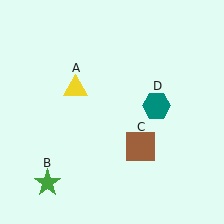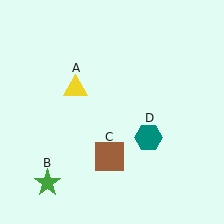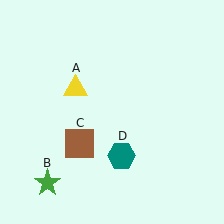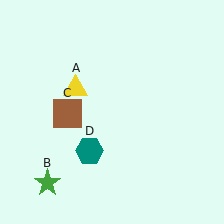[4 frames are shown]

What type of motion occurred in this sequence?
The brown square (object C), teal hexagon (object D) rotated clockwise around the center of the scene.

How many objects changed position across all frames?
2 objects changed position: brown square (object C), teal hexagon (object D).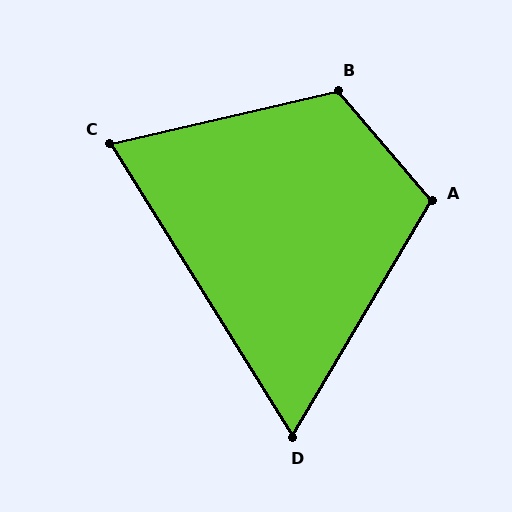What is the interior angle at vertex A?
Approximately 109 degrees (obtuse).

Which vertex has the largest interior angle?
B, at approximately 118 degrees.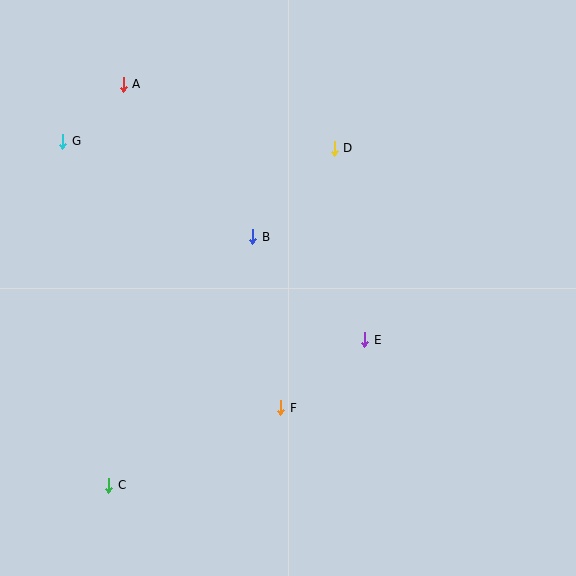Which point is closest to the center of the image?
Point B at (253, 237) is closest to the center.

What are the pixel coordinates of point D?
Point D is at (334, 148).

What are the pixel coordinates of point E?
Point E is at (365, 340).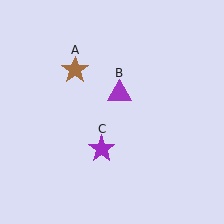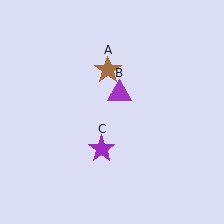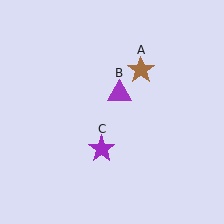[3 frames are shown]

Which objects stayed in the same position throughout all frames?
Purple triangle (object B) and purple star (object C) remained stationary.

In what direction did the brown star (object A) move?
The brown star (object A) moved right.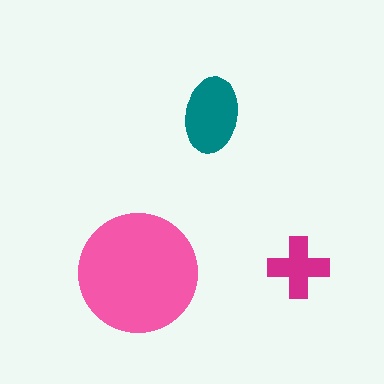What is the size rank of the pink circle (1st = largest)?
1st.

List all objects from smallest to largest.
The magenta cross, the teal ellipse, the pink circle.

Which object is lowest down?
The pink circle is bottommost.